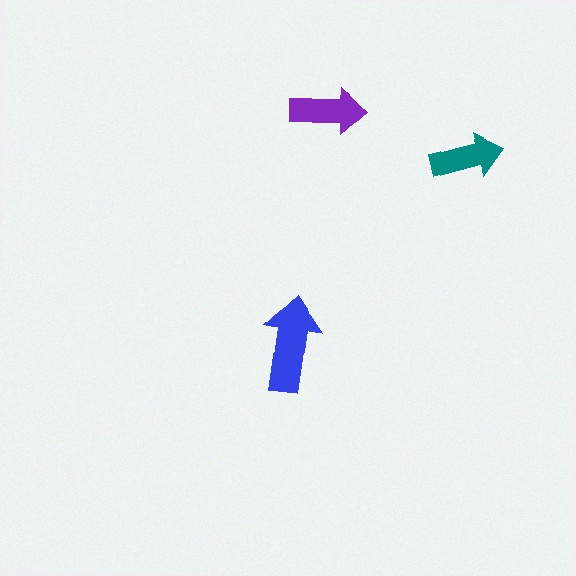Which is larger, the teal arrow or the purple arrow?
The purple one.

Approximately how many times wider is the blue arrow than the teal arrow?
About 1.5 times wider.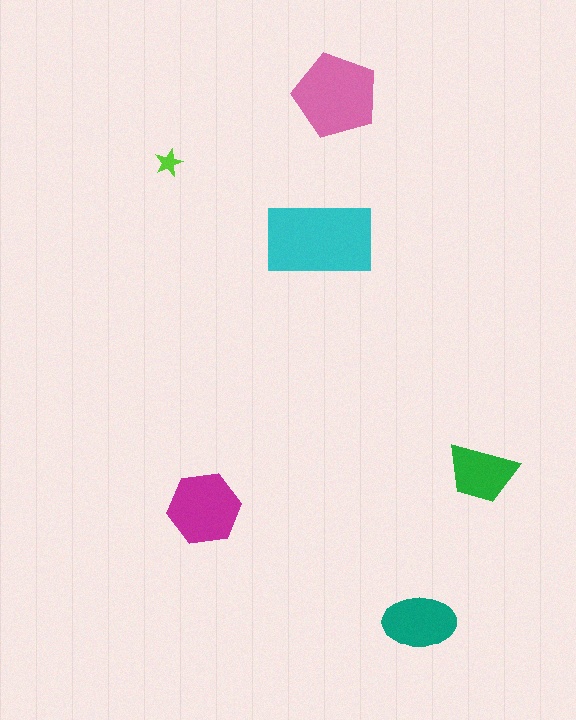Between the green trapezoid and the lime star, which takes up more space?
The green trapezoid.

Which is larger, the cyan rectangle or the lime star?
The cyan rectangle.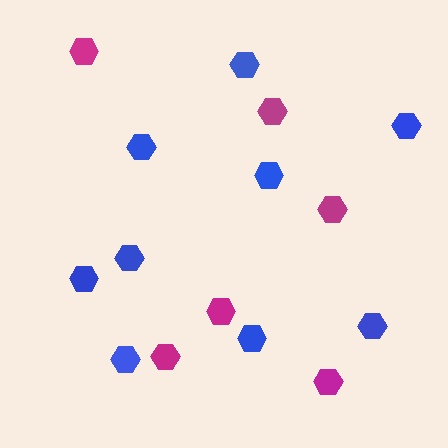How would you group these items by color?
There are 2 groups: one group of blue hexagons (9) and one group of magenta hexagons (6).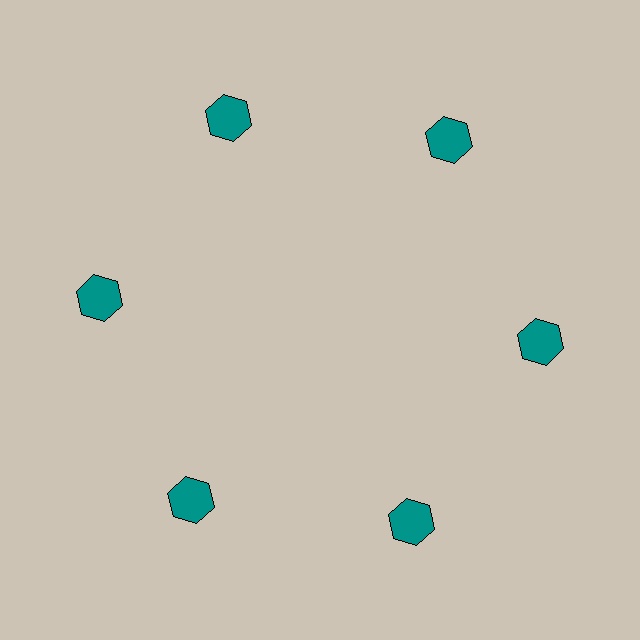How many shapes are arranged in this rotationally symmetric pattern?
There are 6 shapes, arranged in 6 groups of 1.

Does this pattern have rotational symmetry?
Yes, this pattern has 6-fold rotational symmetry. It looks the same after rotating 60 degrees around the center.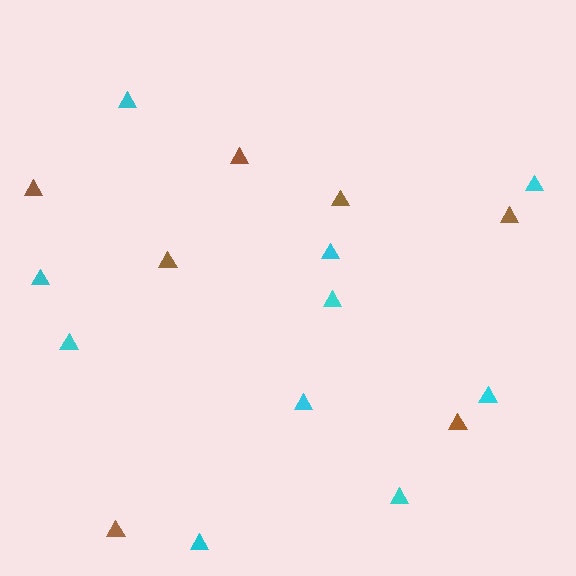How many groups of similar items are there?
There are 2 groups: one group of cyan triangles (10) and one group of brown triangles (7).